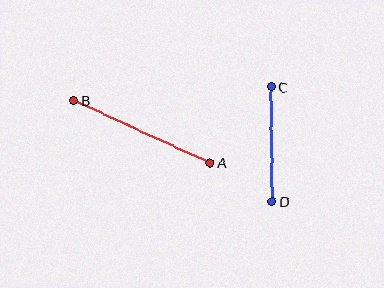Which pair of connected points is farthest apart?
Points A and B are farthest apart.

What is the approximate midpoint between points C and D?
The midpoint is at approximately (271, 144) pixels.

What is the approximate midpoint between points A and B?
The midpoint is at approximately (142, 132) pixels.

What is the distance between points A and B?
The distance is approximately 150 pixels.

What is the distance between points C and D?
The distance is approximately 115 pixels.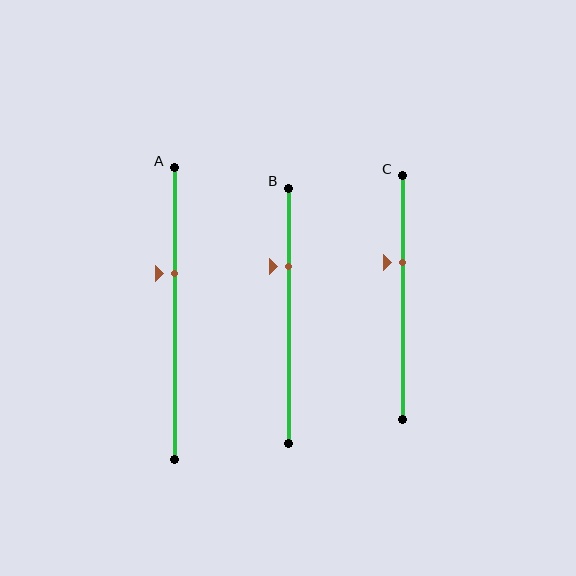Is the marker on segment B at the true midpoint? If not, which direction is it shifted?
No, the marker on segment B is shifted upward by about 19% of the segment length.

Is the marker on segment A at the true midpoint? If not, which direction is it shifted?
No, the marker on segment A is shifted upward by about 14% of the segment length.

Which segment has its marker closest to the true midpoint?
Segment A has its marker closest to the true midpoint.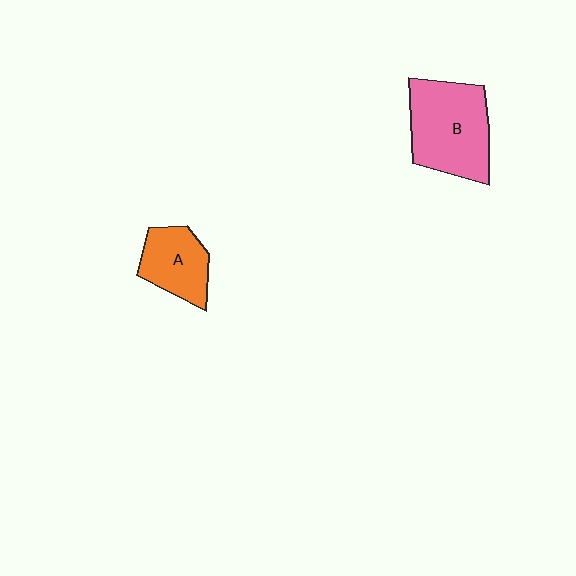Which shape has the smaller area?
Shape A (orange).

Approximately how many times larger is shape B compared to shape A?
Approximately 1.7 times.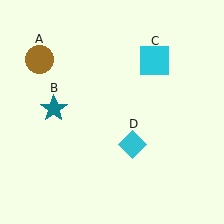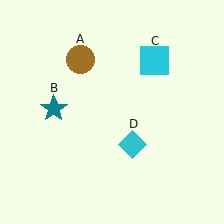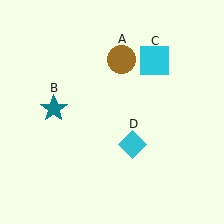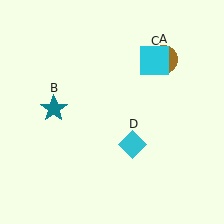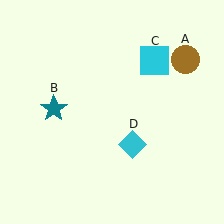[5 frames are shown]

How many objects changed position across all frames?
1 object changed position: brown circle (object A).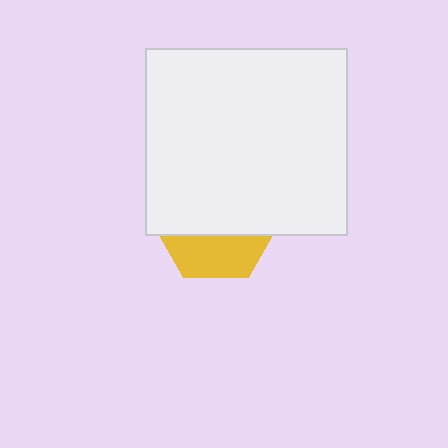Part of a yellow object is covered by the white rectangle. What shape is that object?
It is a hexagon.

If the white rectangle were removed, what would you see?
You would see the complete yellow hexagon.